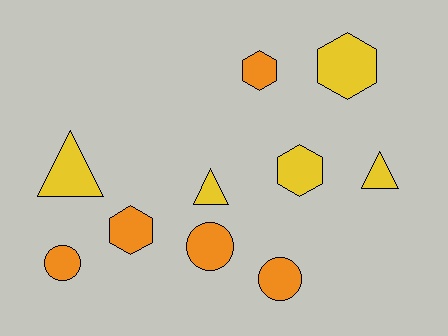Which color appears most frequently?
Orange, with 5 objects.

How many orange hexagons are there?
There are 2 orange hexagons.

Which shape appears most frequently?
Hexagon, with 4 objects.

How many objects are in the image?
There are 10 objects.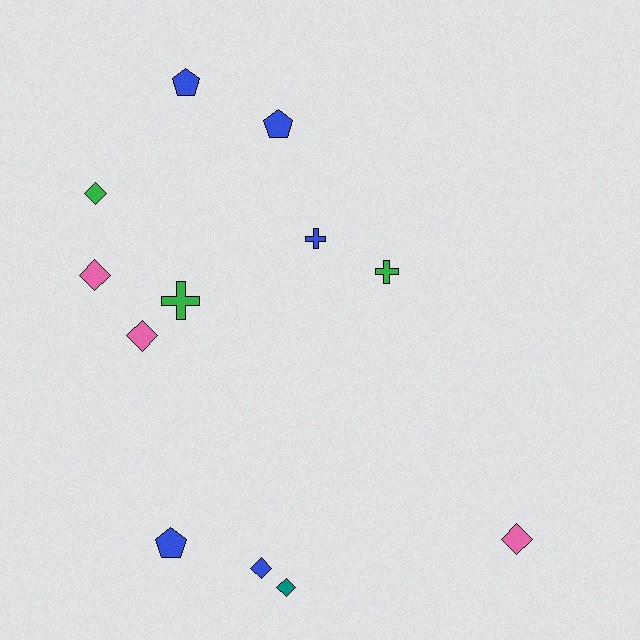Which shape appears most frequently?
Diamond, with 6 objects.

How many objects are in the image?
There are 12 objects.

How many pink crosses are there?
There are no pink crosses.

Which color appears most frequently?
Blue, with 5 objects.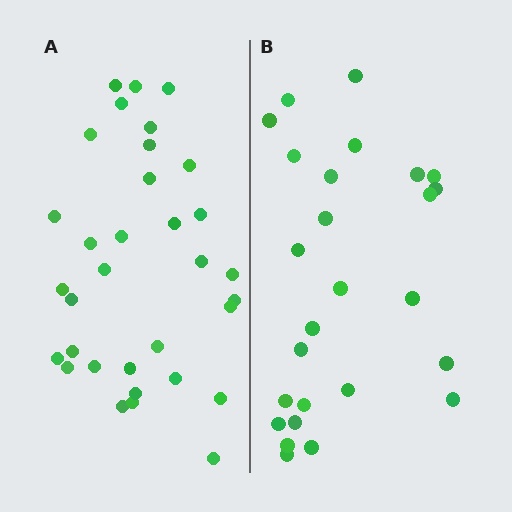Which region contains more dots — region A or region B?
Region A (the left region) has more dots.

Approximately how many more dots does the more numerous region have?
Region A has roughly 8 or so more dots than region B.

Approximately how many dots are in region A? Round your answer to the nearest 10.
About 30 dots. (The exact count is 33, which rounds to 30.)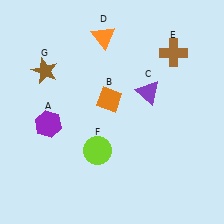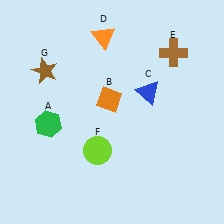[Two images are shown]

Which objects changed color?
A changed from purple to green. C changed from purple to blue.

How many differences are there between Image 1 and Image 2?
There are 2 differences between the two images.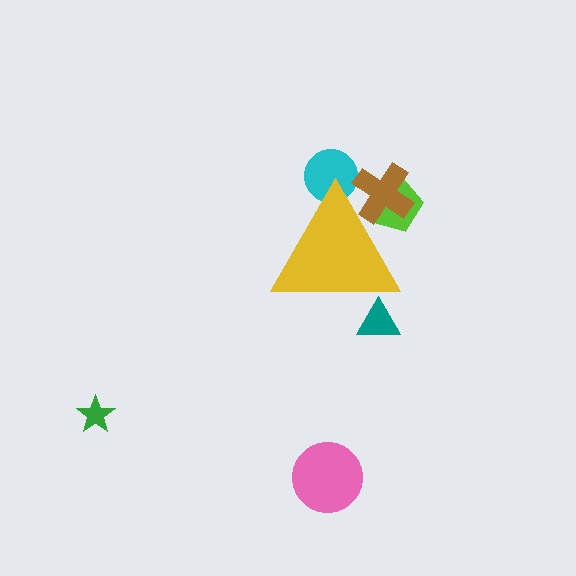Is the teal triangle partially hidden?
Yes, the teal triangle is partially hidden behind the yellow triangle.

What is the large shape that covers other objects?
A yellow triangle.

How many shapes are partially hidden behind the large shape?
4 shapes are partially hidden.